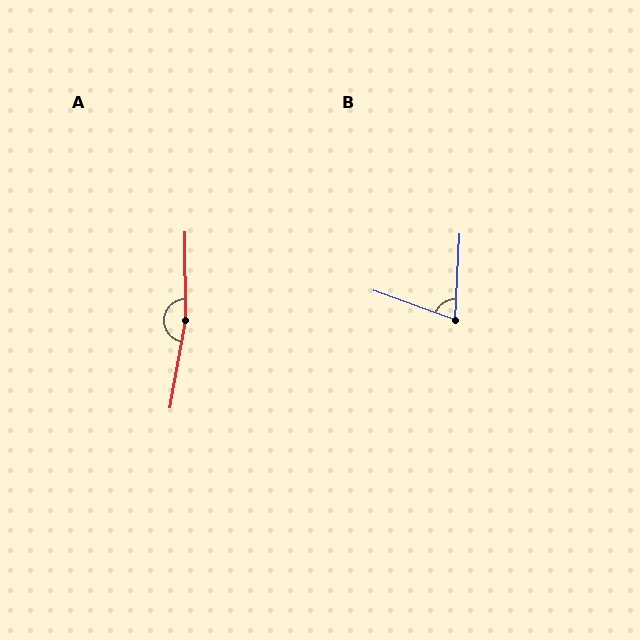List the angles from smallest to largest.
B (73°), A (170°).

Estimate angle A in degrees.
Approximately 170 degrees.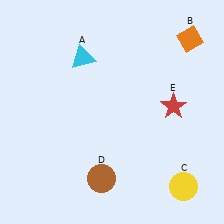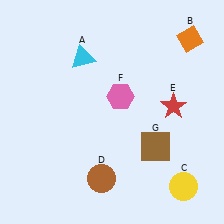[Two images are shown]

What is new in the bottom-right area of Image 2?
A brown square (G) was added in the bottom-right area of Image 2.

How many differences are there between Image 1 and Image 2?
There are 2 differences between the two images.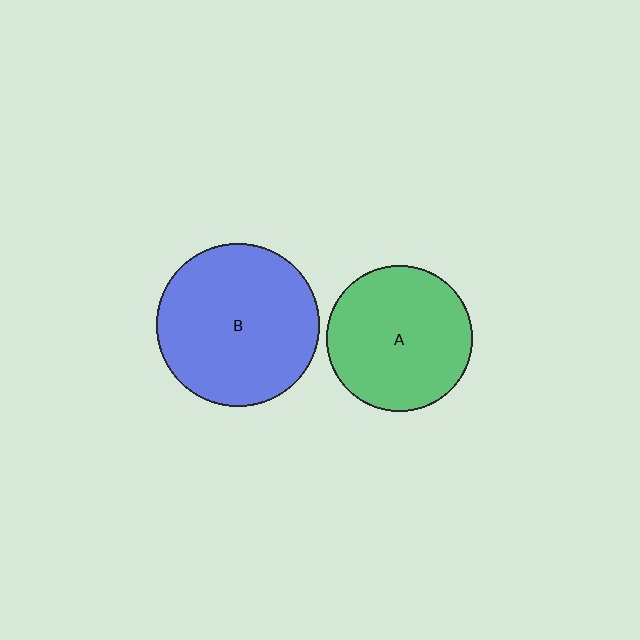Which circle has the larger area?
Circle B (blue).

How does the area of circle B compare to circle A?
Approximately 1.2 times.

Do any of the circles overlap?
No, none of the circles overlap.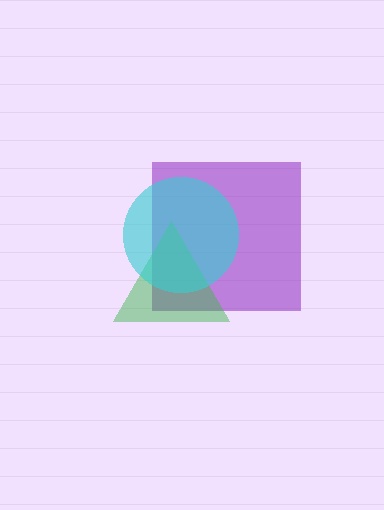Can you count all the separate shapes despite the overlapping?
Yes, there are 3 separate shapes.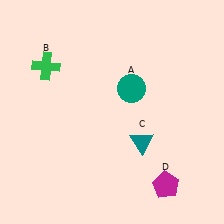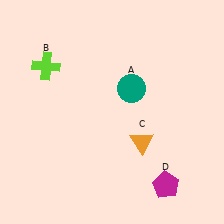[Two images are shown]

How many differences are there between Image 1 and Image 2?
There are 2 differences between the two images.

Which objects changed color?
B changed from green to lime. C changed from teal to orange.